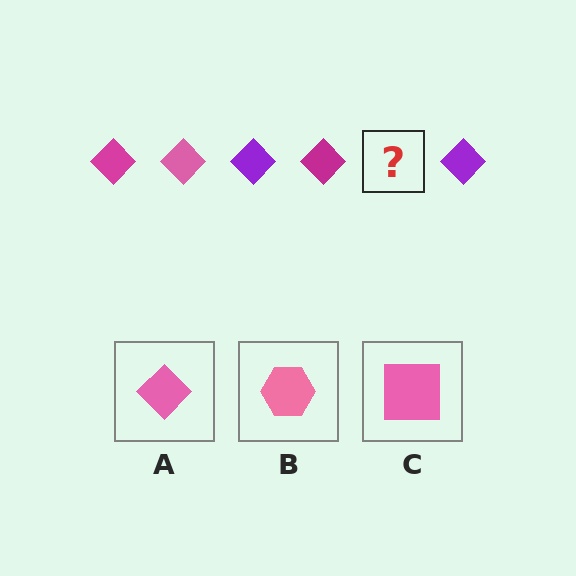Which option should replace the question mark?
Option A.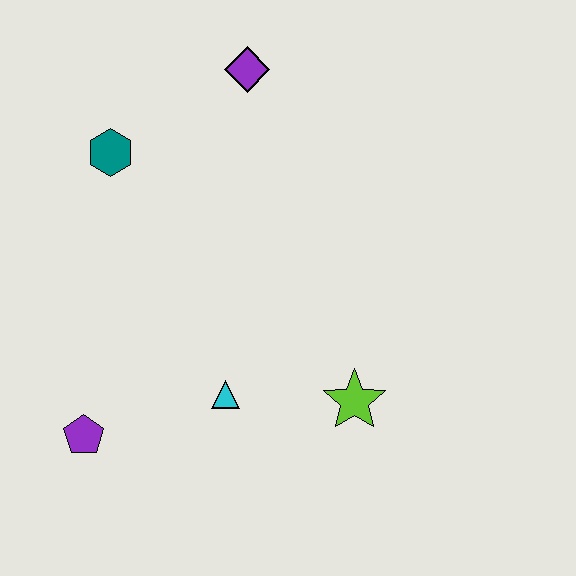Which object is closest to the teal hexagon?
The purple diamond is closest to the teal hexagon.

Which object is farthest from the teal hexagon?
The lime star is farthest from the teal hexagon.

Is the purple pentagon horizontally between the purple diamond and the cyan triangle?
No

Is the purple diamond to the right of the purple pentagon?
Yes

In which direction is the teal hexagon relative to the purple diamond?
The teal hexagon is to the left of the purple diamond.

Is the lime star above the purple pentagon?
Yes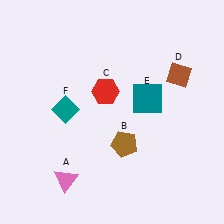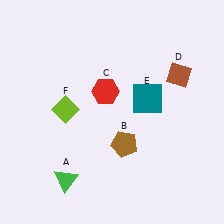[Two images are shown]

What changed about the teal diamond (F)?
In Image 1, F is teal. In Image 2, it changed to lime.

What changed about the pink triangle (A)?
In Image 1, A is pink. In Image 2, it changed to green.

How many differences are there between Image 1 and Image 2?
There are 2 differences between the two images.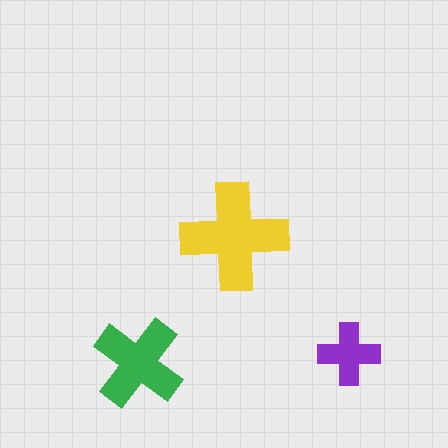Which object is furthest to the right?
The purple cross is rightmost.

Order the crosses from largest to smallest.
the yellow one, the green one, the purple one.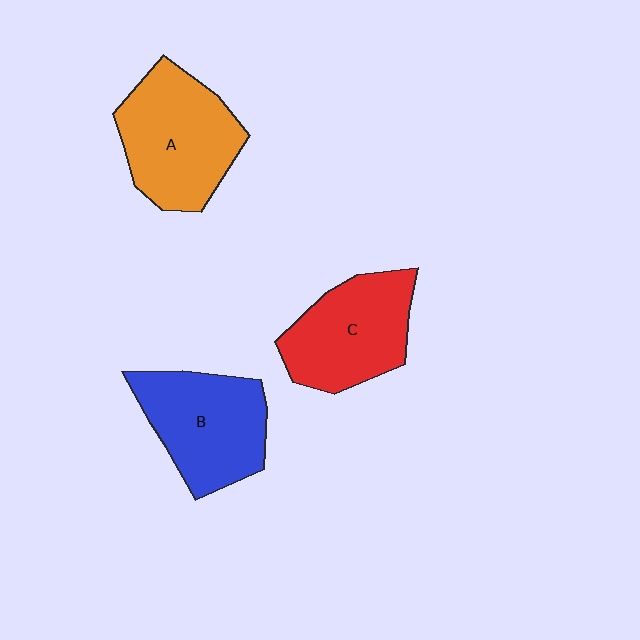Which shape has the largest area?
Shape A (orange).